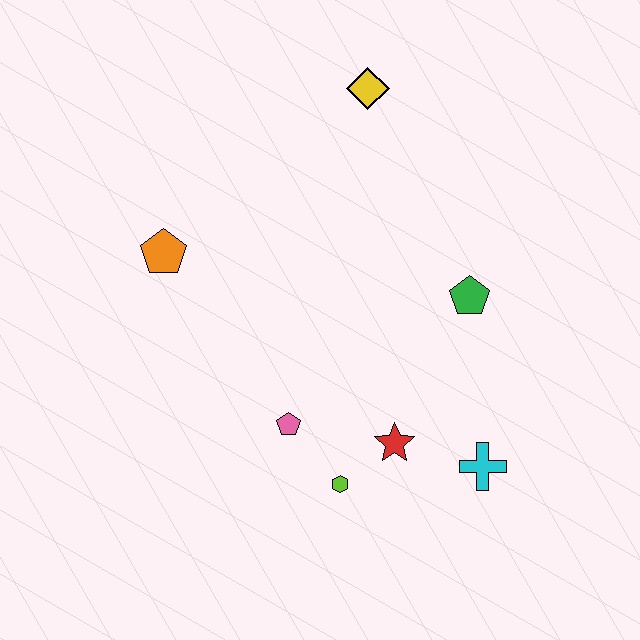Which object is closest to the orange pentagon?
The pink pentagon is closest to the orange pentagon.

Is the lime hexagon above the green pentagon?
No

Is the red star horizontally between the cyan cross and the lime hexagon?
Yes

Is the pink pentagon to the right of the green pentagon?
No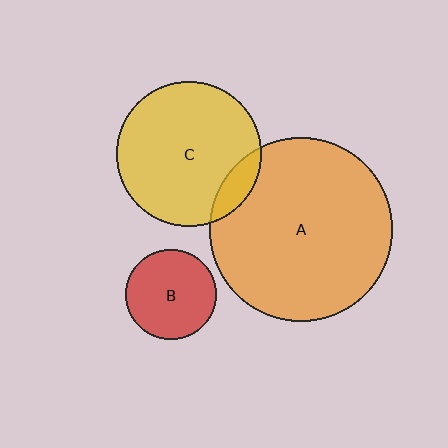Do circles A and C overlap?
Yes.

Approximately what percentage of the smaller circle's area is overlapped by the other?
Approximately 10%.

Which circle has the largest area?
Circle A (orange).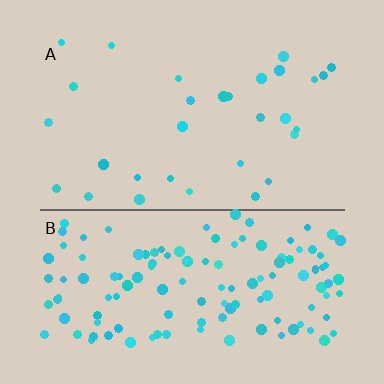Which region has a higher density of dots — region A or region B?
B (the bottom).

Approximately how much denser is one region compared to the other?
Approximately 4.4× — region B over region A.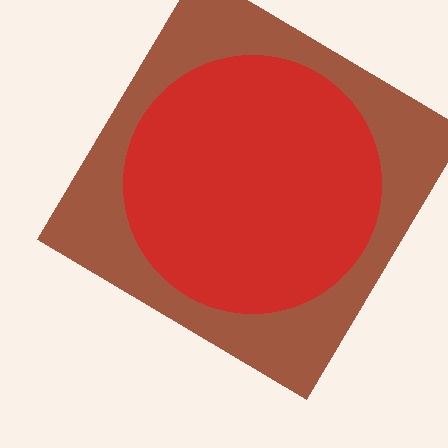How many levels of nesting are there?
2.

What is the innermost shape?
The red circle.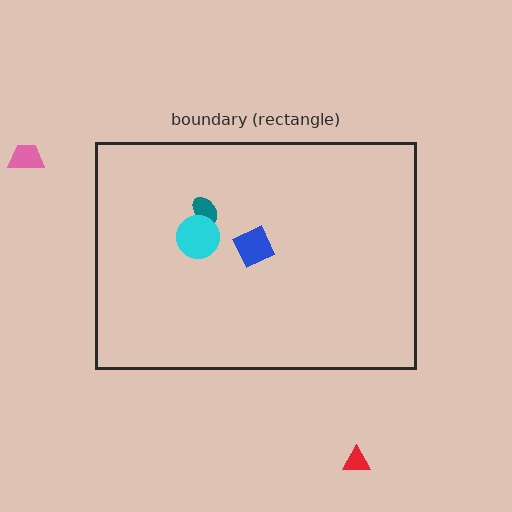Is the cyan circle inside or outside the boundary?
Inside.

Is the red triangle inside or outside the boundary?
Outside.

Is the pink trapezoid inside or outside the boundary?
Outside.